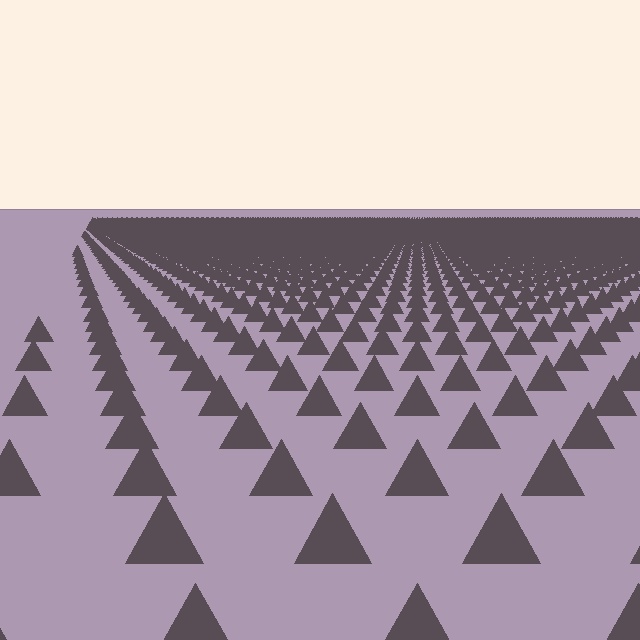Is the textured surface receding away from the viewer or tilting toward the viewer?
The surface is receding away from the viewer. Texture elements get smaller and denser toward the top.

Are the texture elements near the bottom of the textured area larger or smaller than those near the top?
Larger. Near the bottom, elements are closer to the viewer and appear at a bigger on-screen size.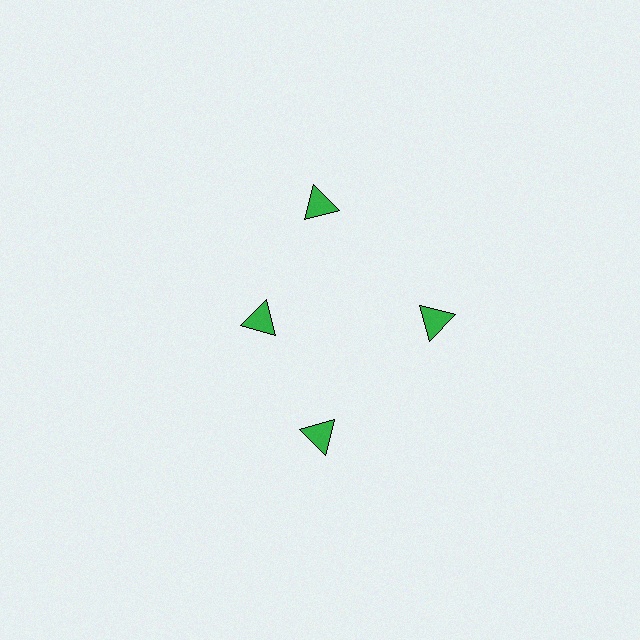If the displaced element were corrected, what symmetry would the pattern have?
It would have 4-fold rotational symmetry — the pattern would map onto itself every 90 degrees.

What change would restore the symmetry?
The symmetry would be restored by moving it outward, back onto the ring so that all 4 triangles sit at equal angles and equal distance from the center.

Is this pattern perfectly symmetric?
No. The 4 green triangles are arranged in a ring, but one element near the 9 o'clock position is pulled inward toward the center, breaking the 4-fold rotational symmetry.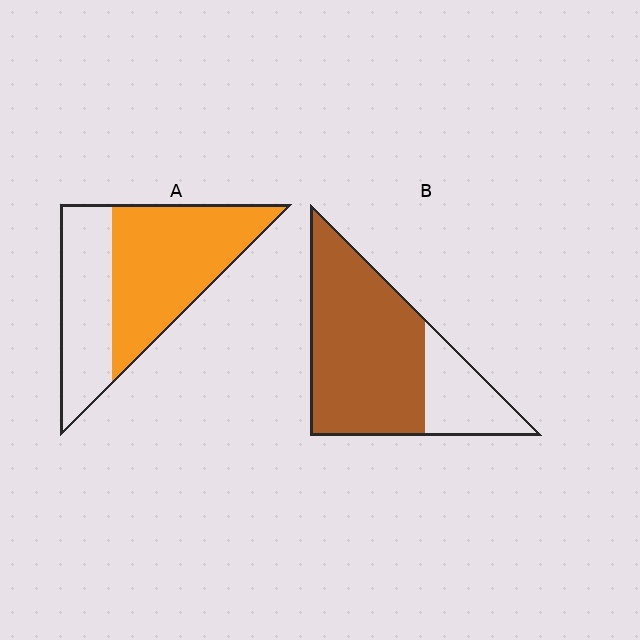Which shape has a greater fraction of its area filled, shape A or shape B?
Shape B.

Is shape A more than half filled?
Yes.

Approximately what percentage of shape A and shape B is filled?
A is approximately 60% and B is approximately 75%.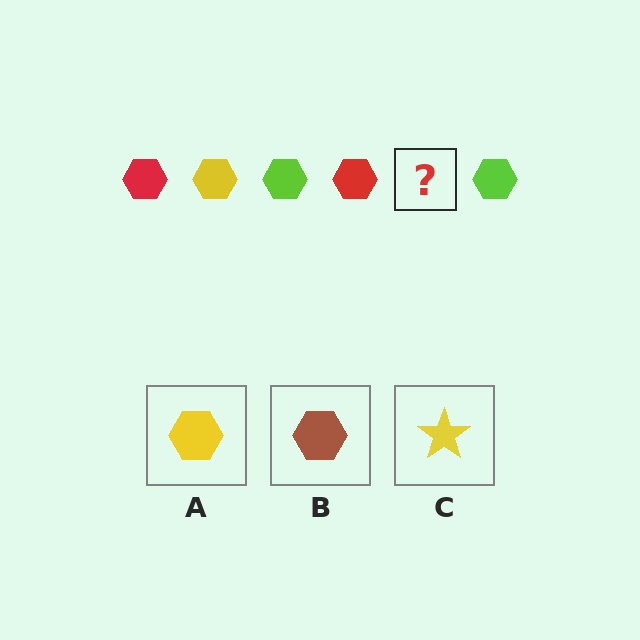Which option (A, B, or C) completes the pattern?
A.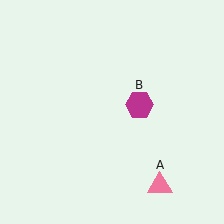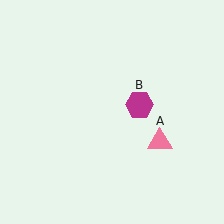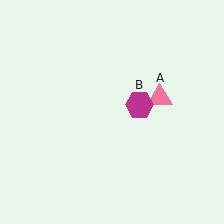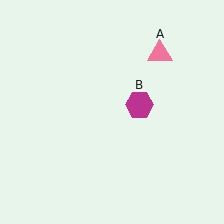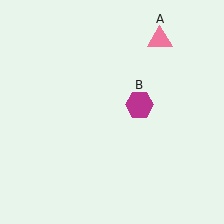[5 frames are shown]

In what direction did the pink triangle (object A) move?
The pink triangle (object A) moved up.